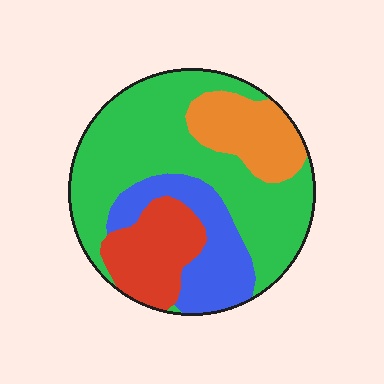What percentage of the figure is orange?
Orange covers around 15% of the figure.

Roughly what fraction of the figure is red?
Red covers 16% of the figure.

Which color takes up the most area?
Green, at roughly 50%.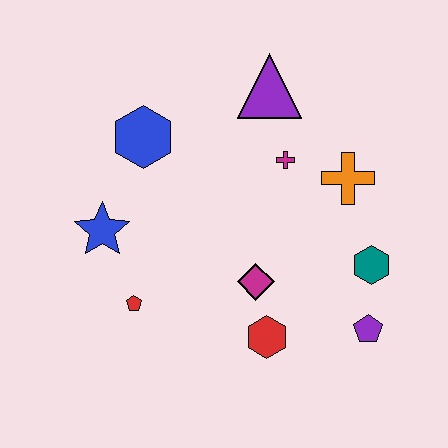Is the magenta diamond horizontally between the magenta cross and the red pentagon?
Yes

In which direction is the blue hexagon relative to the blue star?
The blue hexagon is above the blue star.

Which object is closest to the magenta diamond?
The red hexagon is closest to the magenta diamond.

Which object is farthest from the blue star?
The purple pentagon is farthest from the blue star.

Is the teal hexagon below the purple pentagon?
No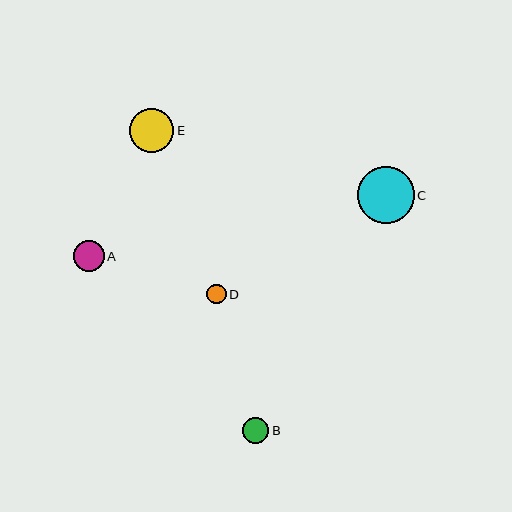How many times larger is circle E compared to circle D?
Circle E is approximately 2.3 times the size of circle D.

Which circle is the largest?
Circle C is the largest with a size of approximately 57 pixels.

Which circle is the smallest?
Circle D is the smallest with a size of approximately 20 pixels.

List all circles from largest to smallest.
From largest to smallest: C, E, A, B, D.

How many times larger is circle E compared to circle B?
Circle E is approximately 1.7 times the size of circle B.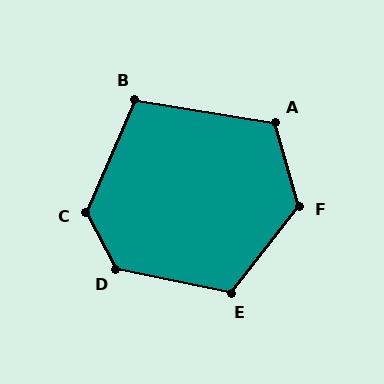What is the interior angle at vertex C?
Approximately 128 degrees (obtuse).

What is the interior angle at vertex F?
Approximately 126 degrees (obtuse).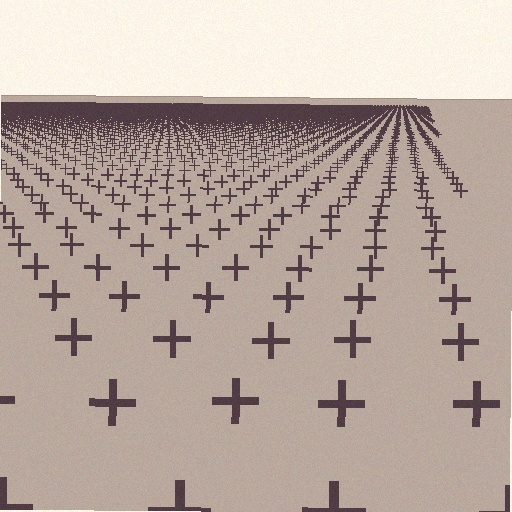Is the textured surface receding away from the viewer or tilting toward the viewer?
The surface is receding away from the viewer. Texture elements get smaller and denser toward the top.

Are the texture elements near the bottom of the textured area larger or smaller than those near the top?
Larger. Near the bottom, elements are closer to the viewer and appear at a bigger on-screen size.